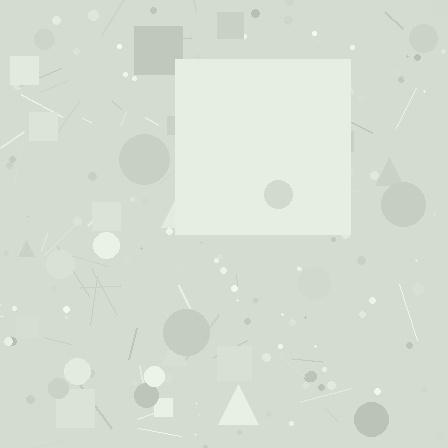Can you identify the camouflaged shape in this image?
The camouflaged shape is a square.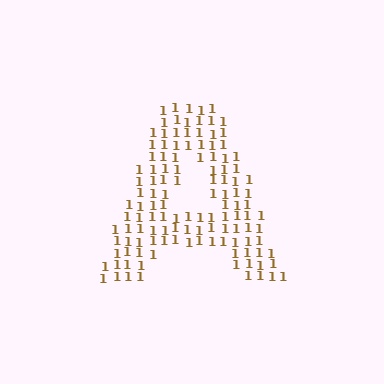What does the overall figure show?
The overall figure shows the letter A.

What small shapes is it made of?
It is made of small digit 1's.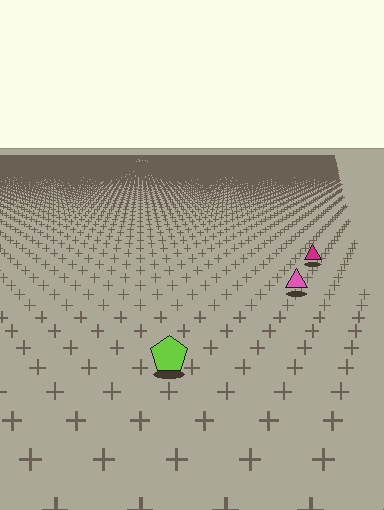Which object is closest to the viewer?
The lime pentagon is closest. The texture marks near it are larger and more spread out.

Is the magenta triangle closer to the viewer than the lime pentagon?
No. The lime pentagon is closer — you can tell from the texture gradient: the ground texture is coarser near it.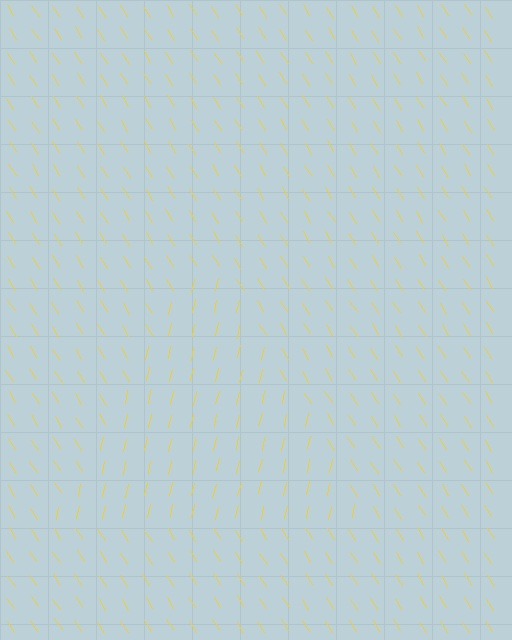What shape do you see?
I see a triangle.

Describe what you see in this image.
The image is filled with small yellow line segments. A triangle region in the image has lines oriented differently from the surrounding lines, creating a visible texture boundary.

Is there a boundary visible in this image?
Yes, there is a texture boundary formed by a change in line orientation.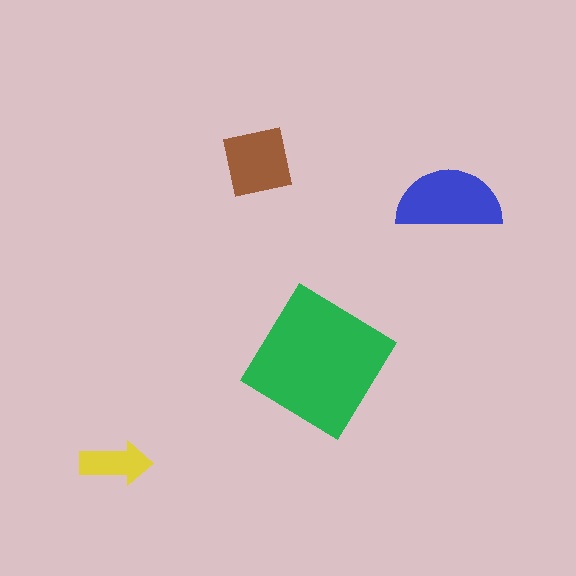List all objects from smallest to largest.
The yellow arrow, the brown square, the blue semicircle, the green diamond.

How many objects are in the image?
There are 4 objects in the image.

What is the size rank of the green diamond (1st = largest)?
1st.